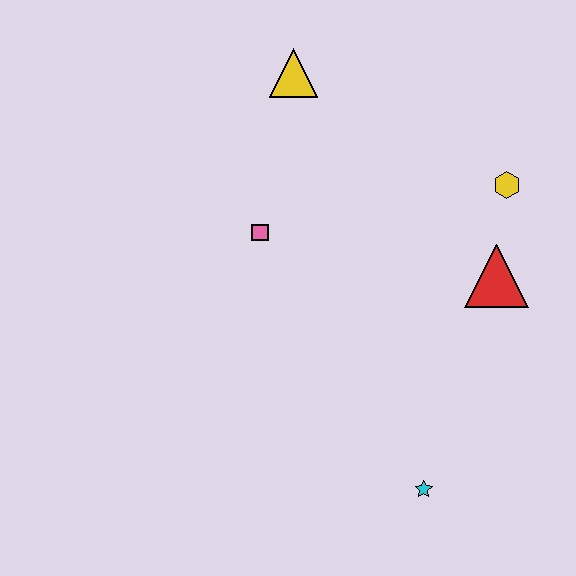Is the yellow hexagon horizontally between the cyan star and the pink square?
No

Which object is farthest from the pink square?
The cyan star is farthest from the pink square.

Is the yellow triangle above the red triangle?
Yes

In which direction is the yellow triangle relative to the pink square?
The yellow triangle is above the pink square.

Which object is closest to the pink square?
The yellow triangle is closest to the pink square.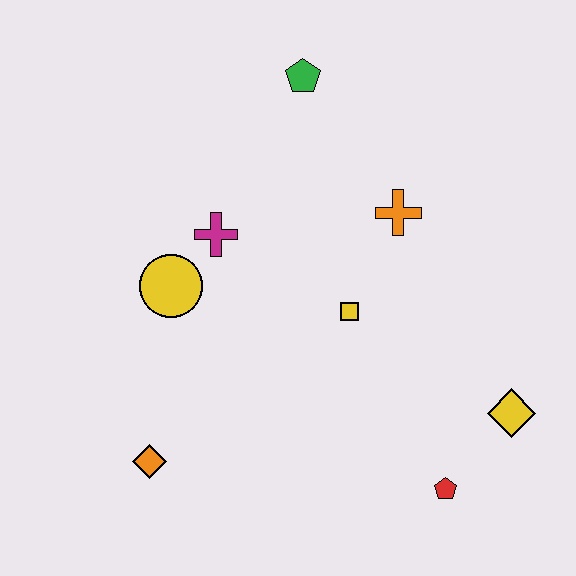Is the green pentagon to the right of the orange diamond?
Yes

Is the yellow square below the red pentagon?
No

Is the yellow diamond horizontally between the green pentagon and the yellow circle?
No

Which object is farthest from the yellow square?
The orange diamond is farthest from the yellow square.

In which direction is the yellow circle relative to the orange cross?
The yellow circle is to the left of the orange cross.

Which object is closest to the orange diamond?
The yellow circle is closest to the orange diamond.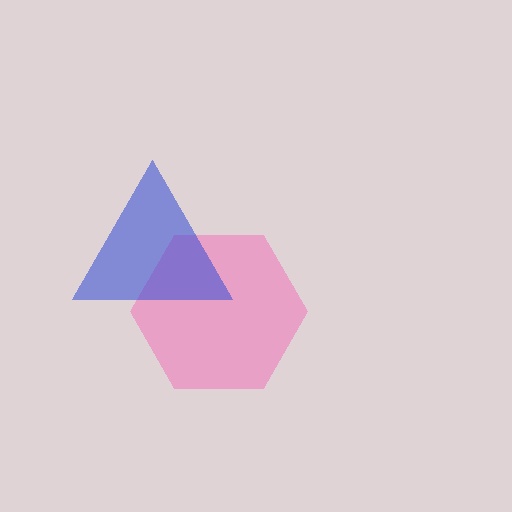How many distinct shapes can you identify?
There are 2 distinct shapes: a pink hexagon, a blue triangle.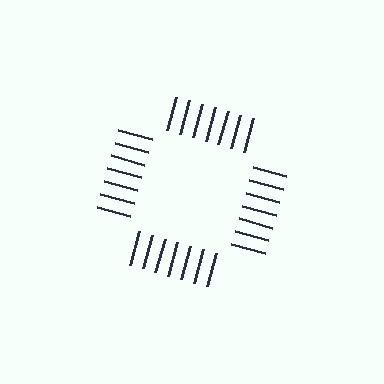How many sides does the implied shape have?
4 sides — the line-ends trace a square.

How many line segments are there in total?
28 — 7 along each of the 4 edges.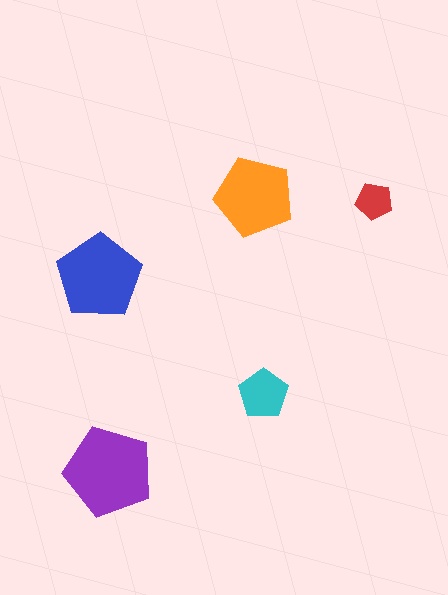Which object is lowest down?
The purple pentagon is bottommost.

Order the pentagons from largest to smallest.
the purple one, the blue one, the orange one, the cyan one, the red one.